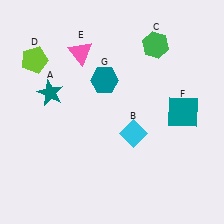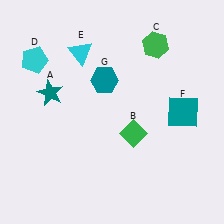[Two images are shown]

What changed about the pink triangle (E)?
In Image 1, E is pink. In Image 2, it changed to cyan.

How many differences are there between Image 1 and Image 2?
There are 3 differences between the two images.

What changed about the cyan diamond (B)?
In Image 1, B is cyan. In Image 2, it changed to green.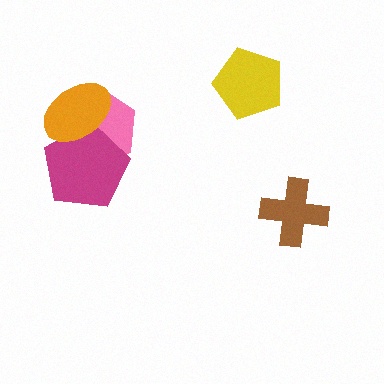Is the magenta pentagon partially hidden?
Yes, it is partially covered by another shape.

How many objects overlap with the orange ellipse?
2 objects overlap with the orange ellipse.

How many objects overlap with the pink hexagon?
2 objects overlap with the pink hexagon.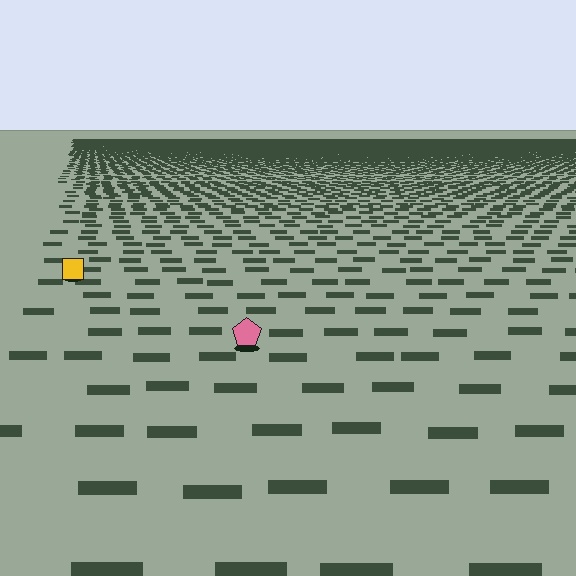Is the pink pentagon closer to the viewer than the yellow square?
Yes. The pink pentagon is closer — you can tell from the texture gradient: the ground texture is coarser near it.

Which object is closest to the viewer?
The pink pentagon is closest. The texture marks near it are larger and more spread out.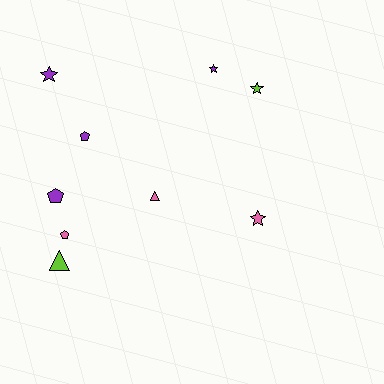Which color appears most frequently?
Purple, with 4 objects.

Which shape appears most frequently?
Star, with 4 objects.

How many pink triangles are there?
There is 1 pink triangle.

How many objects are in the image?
There are 9 objects.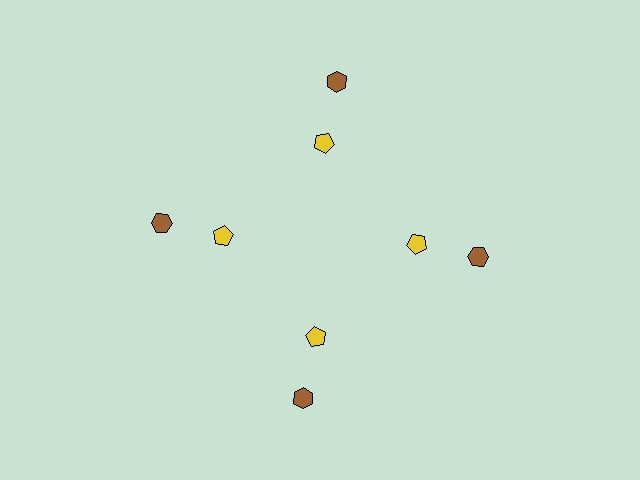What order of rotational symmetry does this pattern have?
This pattern has 4-fold rotational symmetry.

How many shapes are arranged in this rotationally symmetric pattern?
There are 8 shapes, arranged in 4 groups of 2.